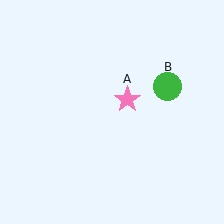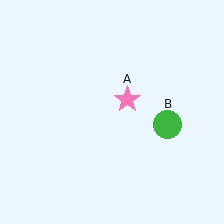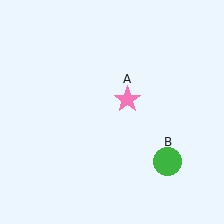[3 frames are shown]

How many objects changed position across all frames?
1 object changed position: green circle (object B).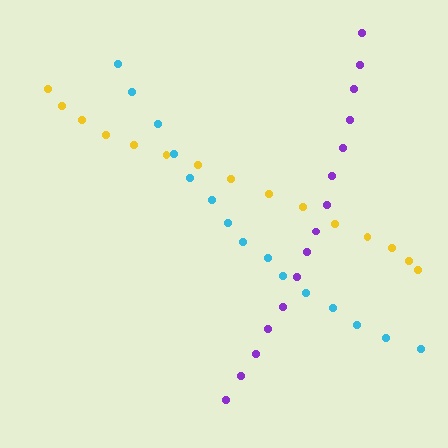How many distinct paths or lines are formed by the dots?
There are 3 distinct paths.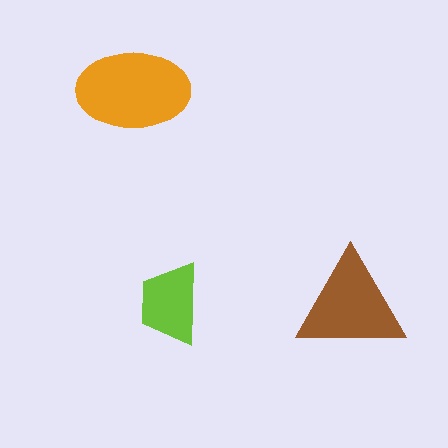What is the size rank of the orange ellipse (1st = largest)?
1st.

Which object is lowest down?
The brown triangle is bottommost.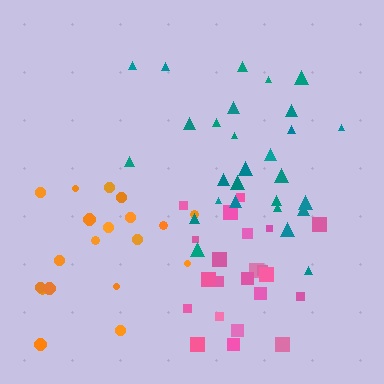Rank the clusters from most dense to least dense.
teal, pink, orange.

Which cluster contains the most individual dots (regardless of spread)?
Teal (28).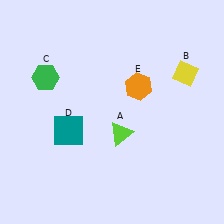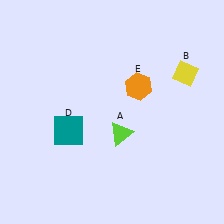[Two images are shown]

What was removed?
The green hexagon (C) was removed in Image 2.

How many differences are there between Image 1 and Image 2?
There is 1 difference between the two images.